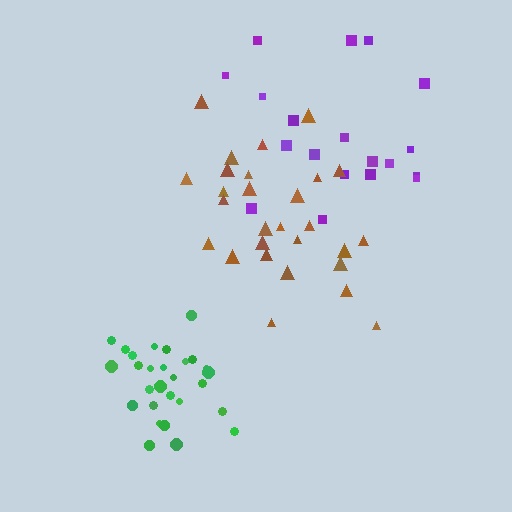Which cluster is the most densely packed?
Green.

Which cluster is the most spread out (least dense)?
Purple.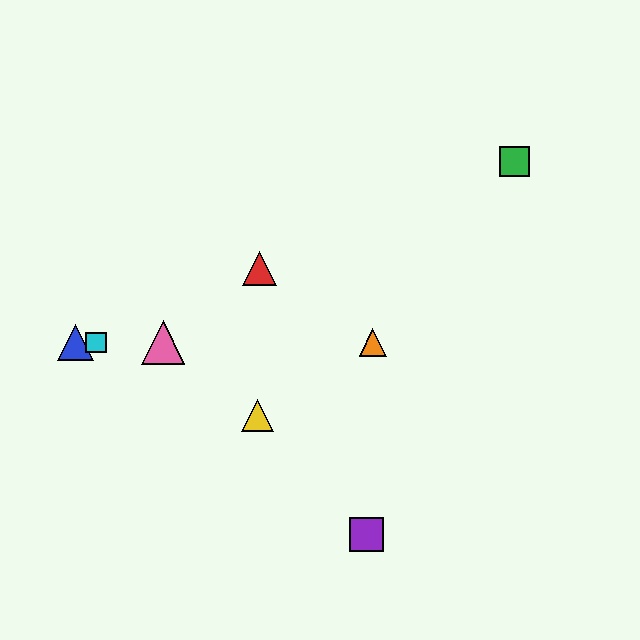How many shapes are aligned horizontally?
4 shapes (the blue triangle, the orange triangle, the cyan square, the pink triangle) are aligned horizontally.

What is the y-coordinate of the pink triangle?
The pink triangle is at y≈343.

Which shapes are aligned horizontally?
The blue triangle, the orange triangle, the cyan square, the pink triangle are aligned horizontally.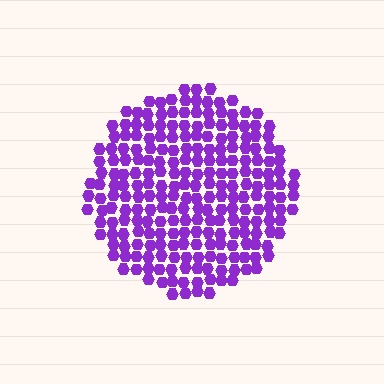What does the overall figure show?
The overall figure shows a circle.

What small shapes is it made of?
It is made of small hexagons.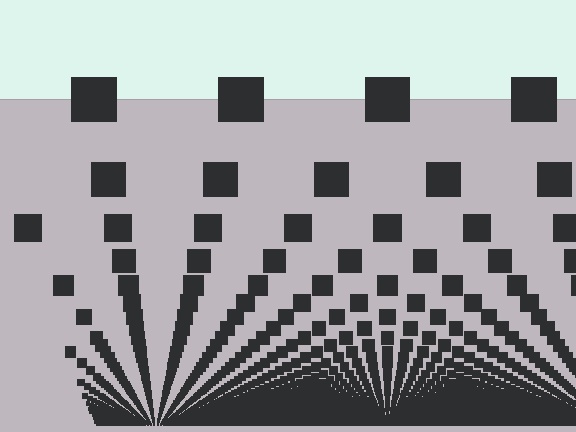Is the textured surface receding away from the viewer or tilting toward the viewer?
The surface appears to tilt toward the viewer. Texture elements get larger and sparser toward the top.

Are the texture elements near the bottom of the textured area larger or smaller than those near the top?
Smaller. The gradient is inverted — elements near the bottom are smaller and denser.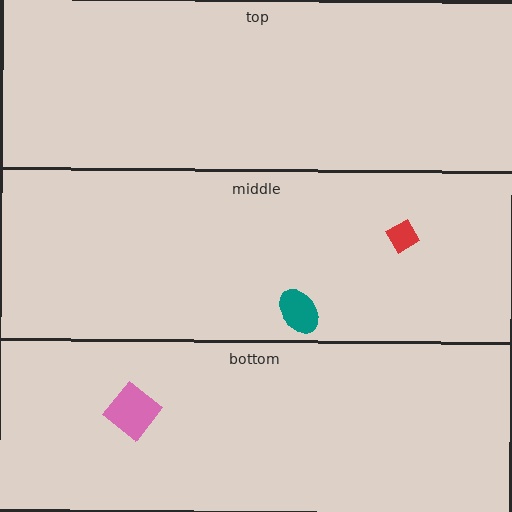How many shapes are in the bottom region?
1.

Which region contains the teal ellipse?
The middle region.